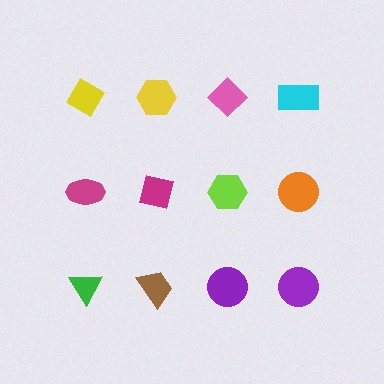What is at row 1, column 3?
A pink diamond.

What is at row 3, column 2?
A brown trapezoid.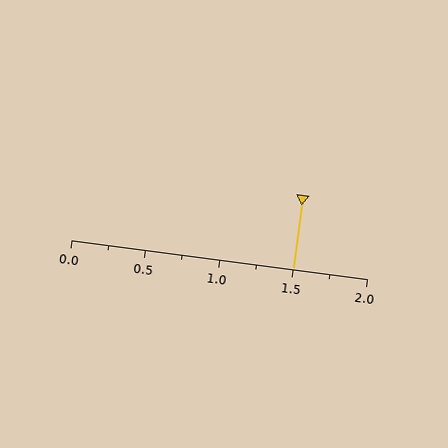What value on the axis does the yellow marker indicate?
The marker indicates approximately 1.5.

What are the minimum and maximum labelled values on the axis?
The axis runs from 0.0 to 2.0.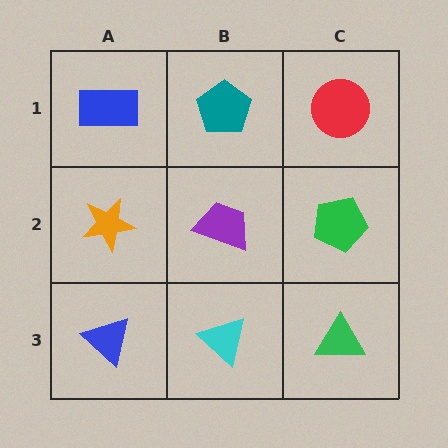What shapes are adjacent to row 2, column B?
A teal pentagon (row 1, column B), a cyan triangle (row 3, column B), an orange star (row 2, column A), a green pentagon (row 2, column C).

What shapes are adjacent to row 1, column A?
An orange star (row 2, column A), a teal pentagon (row 1, column B).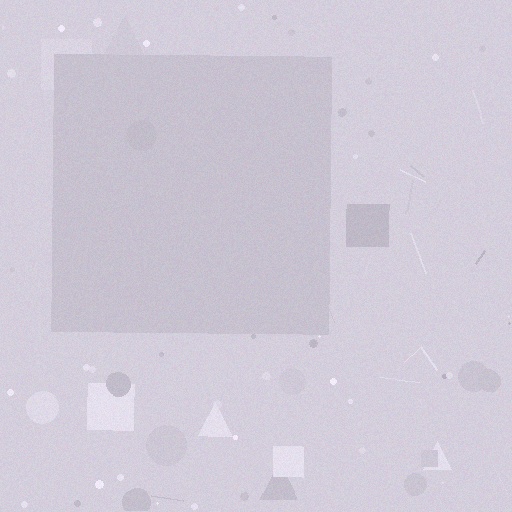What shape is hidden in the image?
A square is hidden in the image.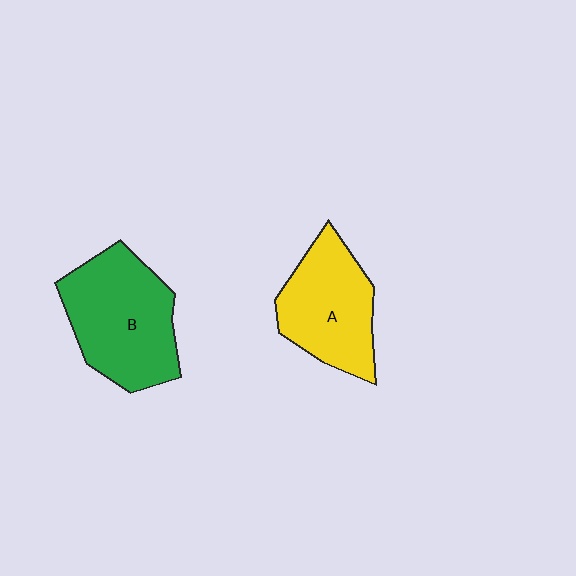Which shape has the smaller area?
Shape A (yellow).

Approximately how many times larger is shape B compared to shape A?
Approximately 1.2 times.